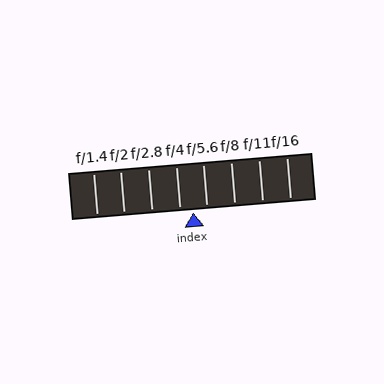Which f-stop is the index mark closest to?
The index mark is closest to f/4.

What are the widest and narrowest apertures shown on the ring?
The widest aperture shown is f/1.4 and the narrowest is f/16.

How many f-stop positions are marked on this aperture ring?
There are 8 f-stop positions marked.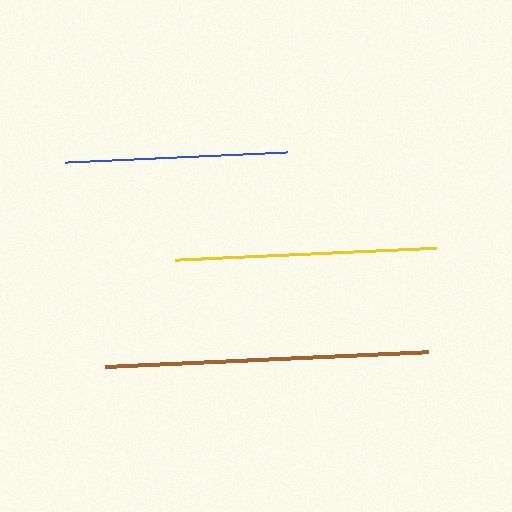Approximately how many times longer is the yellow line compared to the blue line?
The yellow line is approximately 1.2 times the length of the blue line.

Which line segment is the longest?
The brown line is the longest at approximately 323 pixels.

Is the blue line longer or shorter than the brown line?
The brown line is longer than the blue line.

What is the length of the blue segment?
The blue segment is approximately 222 pixels long.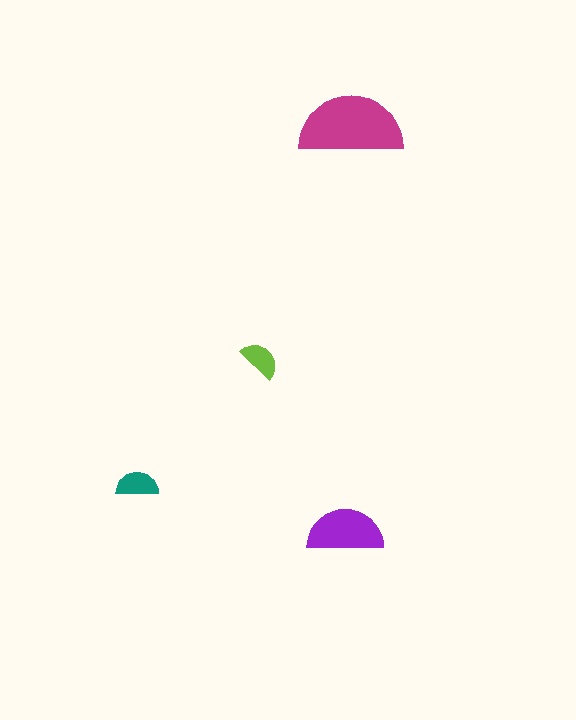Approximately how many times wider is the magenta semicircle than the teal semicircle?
About 2.5 times wider.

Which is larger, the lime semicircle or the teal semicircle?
The teal one.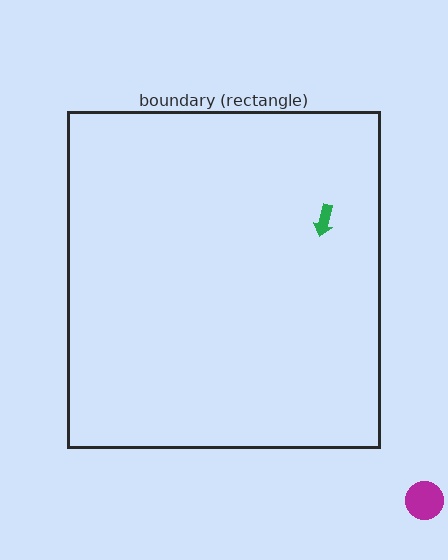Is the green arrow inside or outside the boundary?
Inside.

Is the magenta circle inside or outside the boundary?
Outside.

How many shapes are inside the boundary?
1 inside, 1 outside.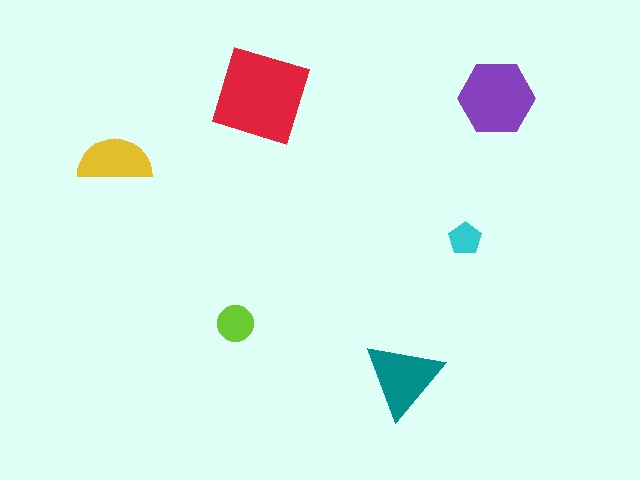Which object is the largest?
The red diamond.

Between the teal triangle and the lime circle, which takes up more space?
The teal triangle.